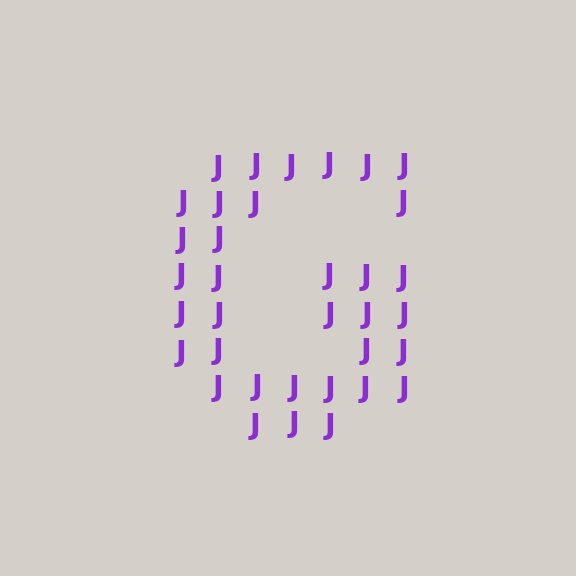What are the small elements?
The small elements are letter J's.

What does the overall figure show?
The overall figure shows the letter G.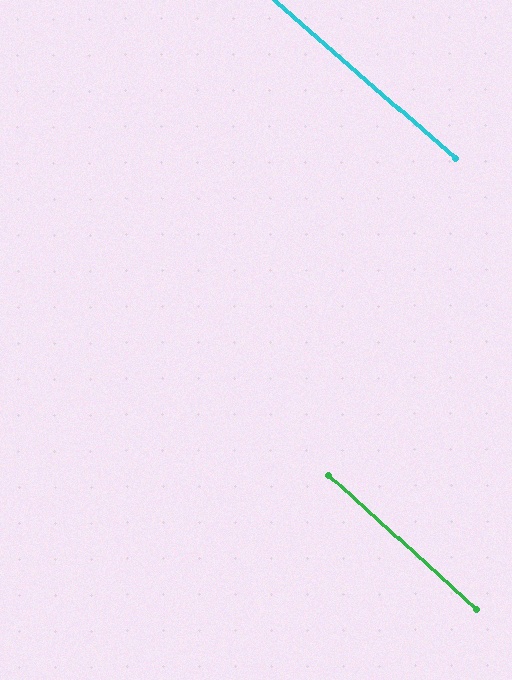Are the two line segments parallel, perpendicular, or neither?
Parallel — their directions differ by only 1.0°.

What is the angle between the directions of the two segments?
Approximately 1 degree.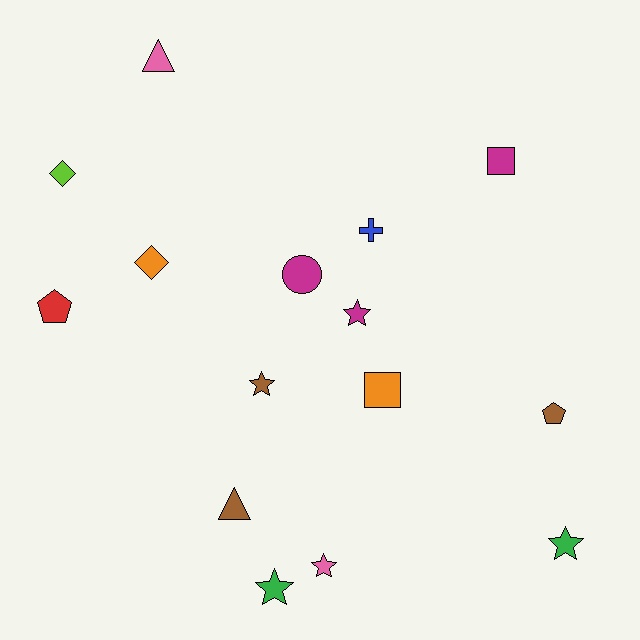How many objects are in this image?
There are 15 objects.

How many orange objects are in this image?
There are 2 orange objects.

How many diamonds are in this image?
There are 2 diamonds.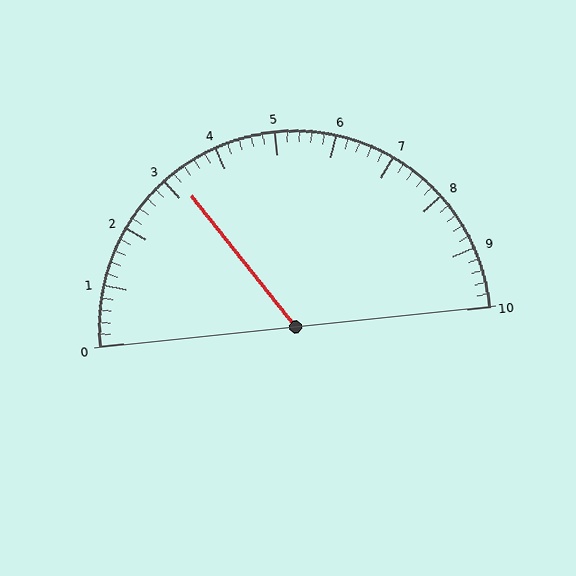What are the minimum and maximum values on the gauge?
The gauge ranges from 0 to 10.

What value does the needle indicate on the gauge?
The needle indicates approximately 3.2.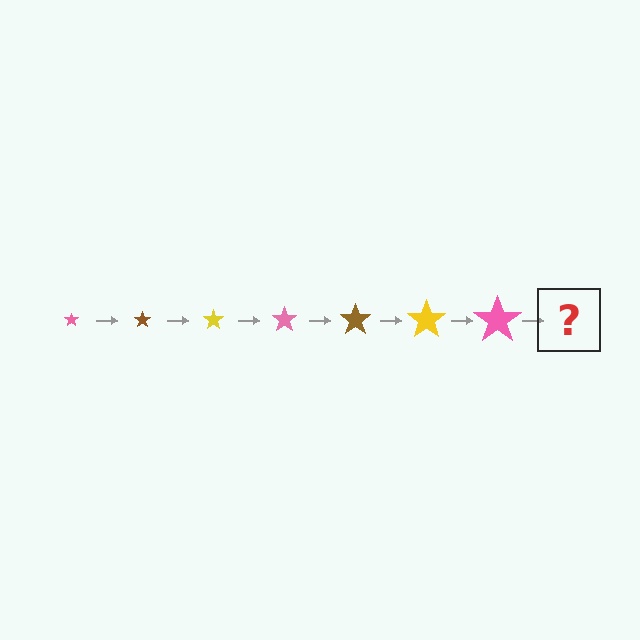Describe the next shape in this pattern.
It should be a brown star, larger than the previous one.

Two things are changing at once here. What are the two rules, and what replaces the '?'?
The two rules are that the star grows larger each step and the color cycles through pink, brown, and yellow. The '?' should be a brown star, larger than the previous one.